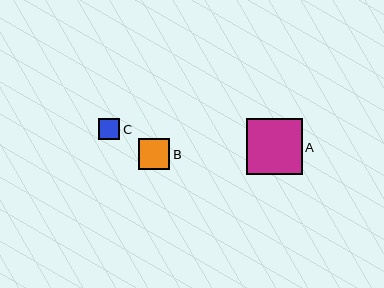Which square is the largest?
Square A is the largest with a size of approximately 56 pixels.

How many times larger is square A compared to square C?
Square A is approximately 2.7 times the size of square C.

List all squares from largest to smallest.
From largest to smallest: A, B, C.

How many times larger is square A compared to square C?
Square A is approximately 2.7 times the size of square C.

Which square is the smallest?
Square C is the smallest with a size of approximately 21 pixels.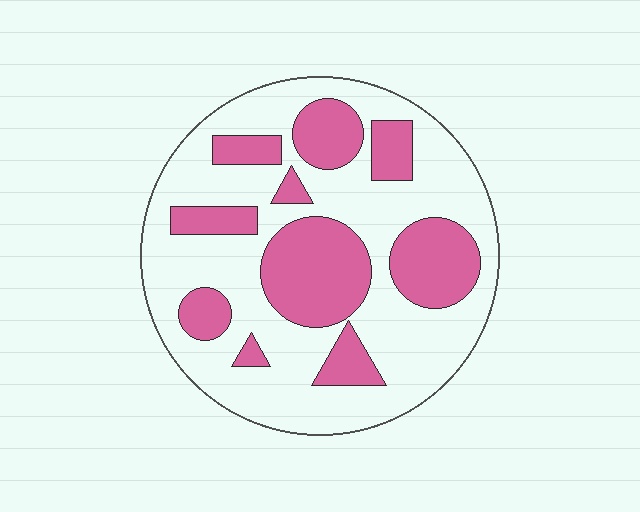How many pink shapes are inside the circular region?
10.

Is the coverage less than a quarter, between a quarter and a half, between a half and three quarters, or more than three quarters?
Between a quarter and a half.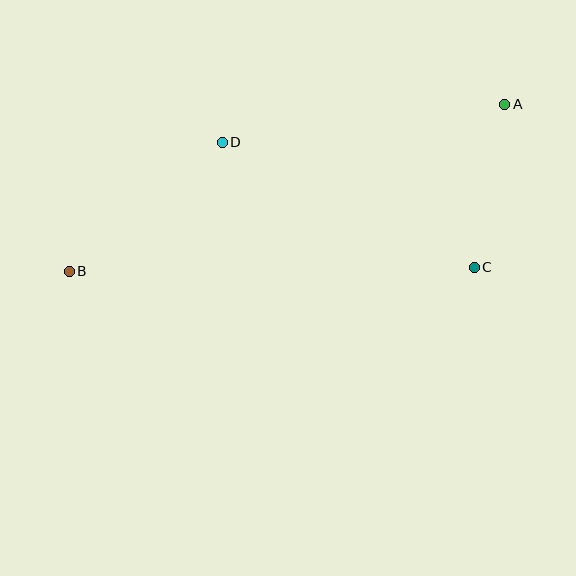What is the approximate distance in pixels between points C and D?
The distance between C and D is approximately 281 pixels.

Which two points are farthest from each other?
Points A and B are farthest from each other.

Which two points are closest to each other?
Points A and C are closest to each other.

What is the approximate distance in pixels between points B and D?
The distance between B and D is approximately 200 pixels.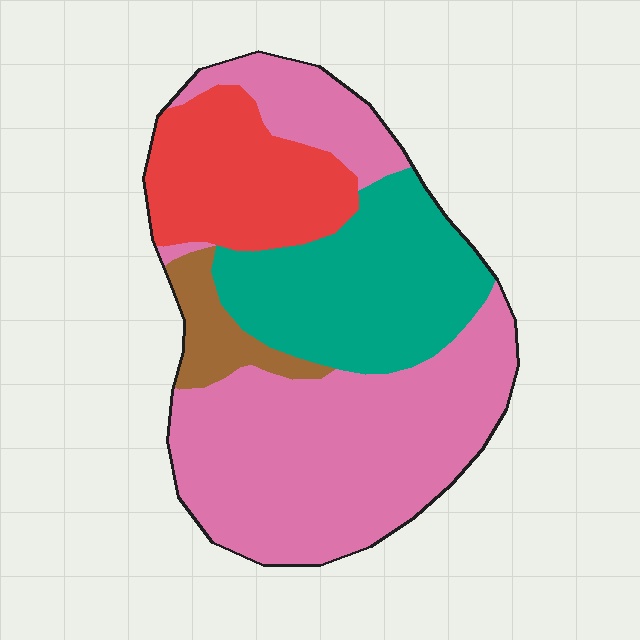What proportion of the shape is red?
Red takes up between a sixth and a third of the shape.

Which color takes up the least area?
Brown, at roughly 5%.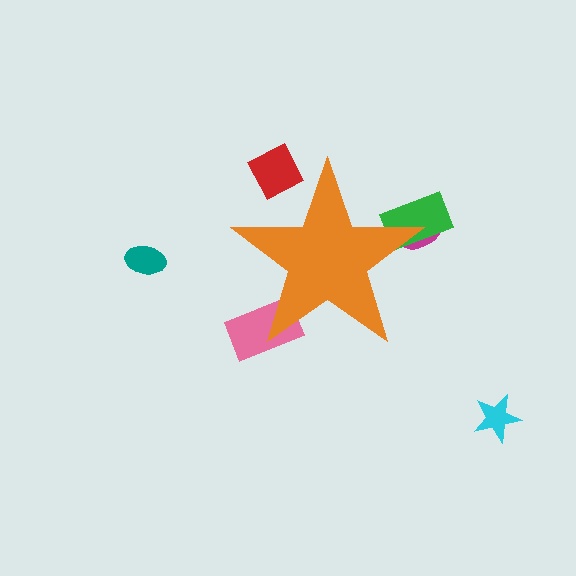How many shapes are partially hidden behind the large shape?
4 shapes are partially hidden.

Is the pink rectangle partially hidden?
Yes, the pink rectangle is partially hidden behind the orange star.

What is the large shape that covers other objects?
An orange star.